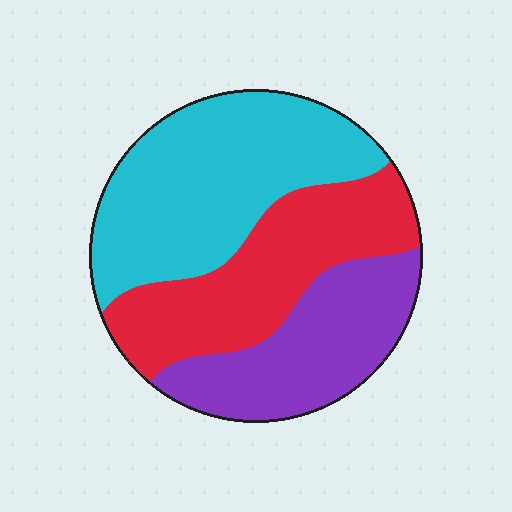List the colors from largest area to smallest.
From largest to smallest: cyan, red, purple.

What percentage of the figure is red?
Red covers 32% of the figure.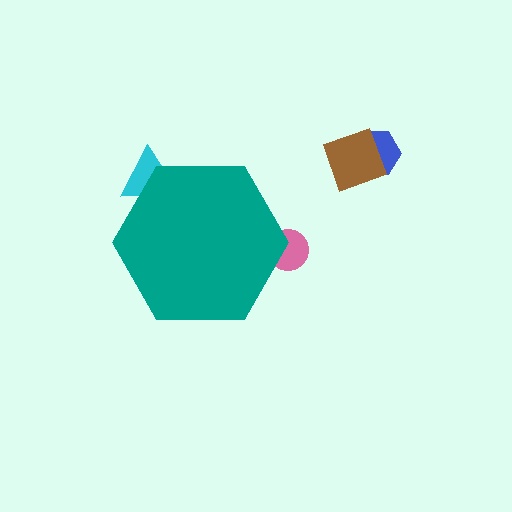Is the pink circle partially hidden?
Yes, the pink circle is partially hidden behind the teal hexagon.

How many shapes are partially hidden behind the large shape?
2 shapes are partially hidden.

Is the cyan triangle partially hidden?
Yes, the cyan triangle is partially hidden behind the teal hexagon.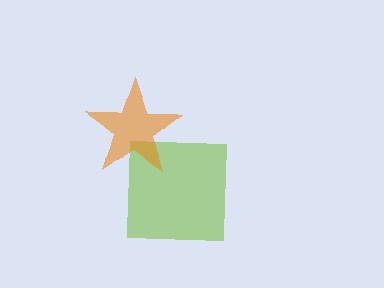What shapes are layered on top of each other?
The layered shapes are: a lime square, an orange star.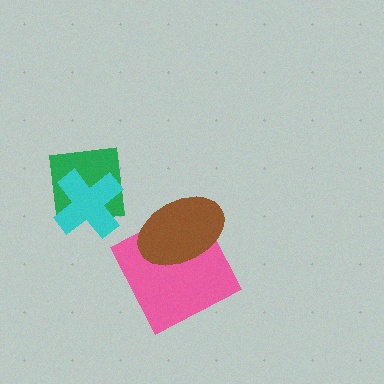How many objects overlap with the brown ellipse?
1 object overlaps with the brown ellipse.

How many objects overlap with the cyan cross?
1 object overlaps with the cyan cross.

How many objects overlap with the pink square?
1 object overlaps with the pink square.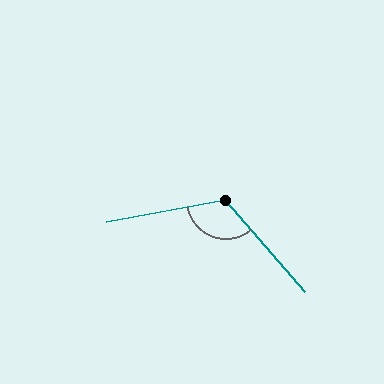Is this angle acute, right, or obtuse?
It is obtuse.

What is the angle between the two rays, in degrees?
Approximately 120 degrees.